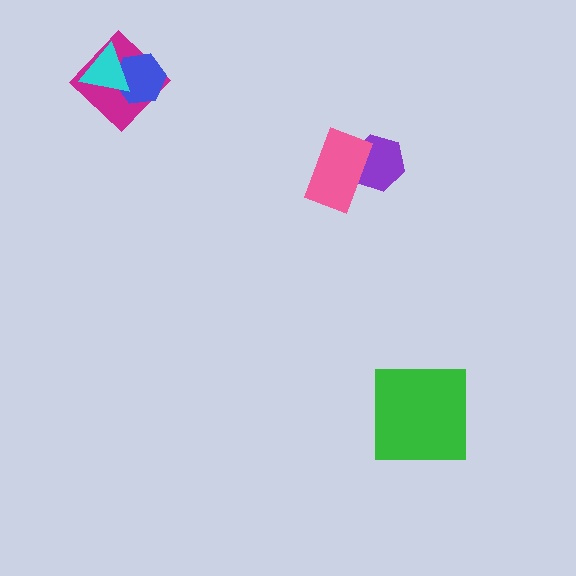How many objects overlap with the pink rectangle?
1 object overlaps with the pink rectangle.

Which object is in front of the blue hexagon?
The cyan triangle is in front of the blue hexagon.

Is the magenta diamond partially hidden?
Yes, it is partially covered by another shape.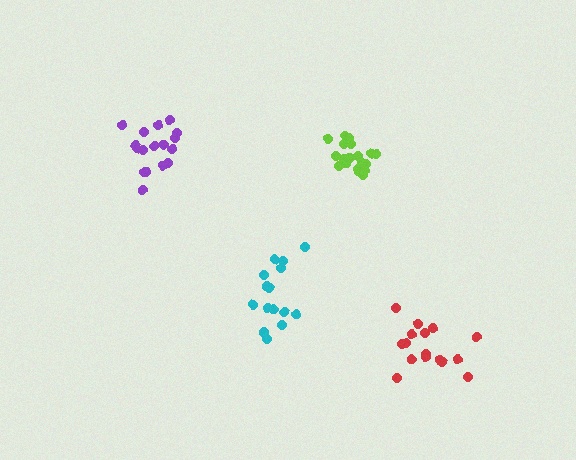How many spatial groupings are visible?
There are 4 spatial groupings.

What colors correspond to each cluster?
The clusters are colored: lime, purple, red, cyan.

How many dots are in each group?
Group 1: 20 dots, Group 2: 17 dots, Group 3: 16 dots, Group 4: 15 dots (68 total).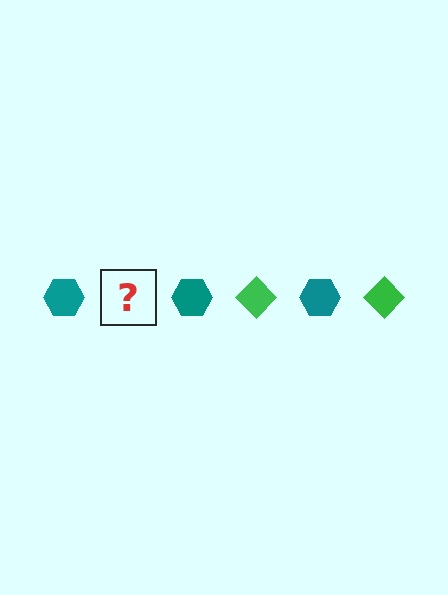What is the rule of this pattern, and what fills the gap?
The rule is that the pattern alternates between teal hexagon and green diamond. The gap should be filled with a green diamond.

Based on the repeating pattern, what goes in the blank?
The blank should be a green diamond.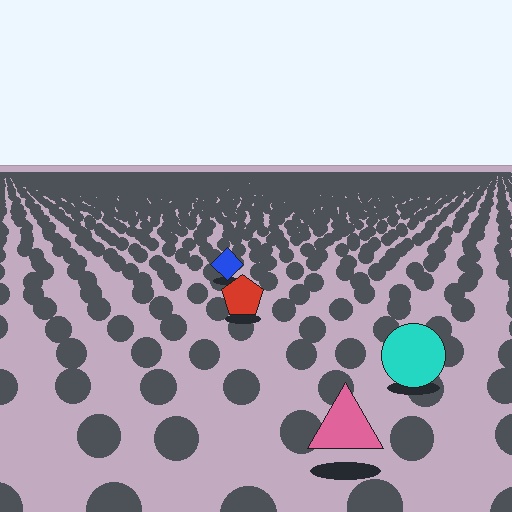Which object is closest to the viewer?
The pink triangle is closest. The texture marks near it are larger and more spread out.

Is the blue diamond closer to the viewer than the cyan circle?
No. The cyan circle is closer — you can tell from the texture gradient: the ground texture is coarser near it.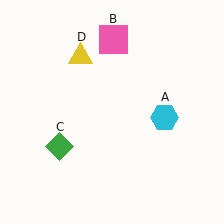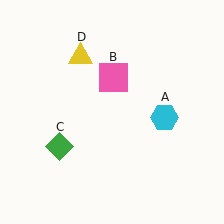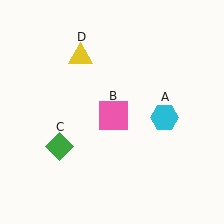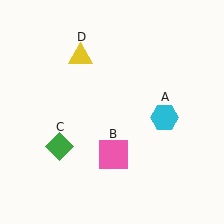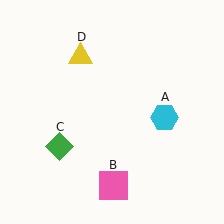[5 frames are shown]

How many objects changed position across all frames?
1 object changed position: pink square (object B).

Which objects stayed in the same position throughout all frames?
Cyan hexagon (object A) and green diamond (object C) and yellow triangle (object D) remained stationary.